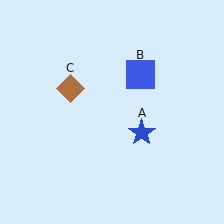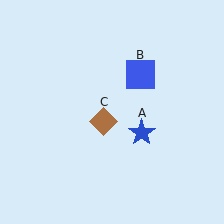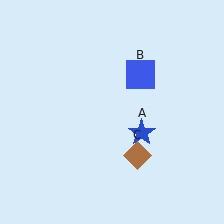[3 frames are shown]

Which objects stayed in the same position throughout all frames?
Blue star (object A) and blue square (object B) remained stationary.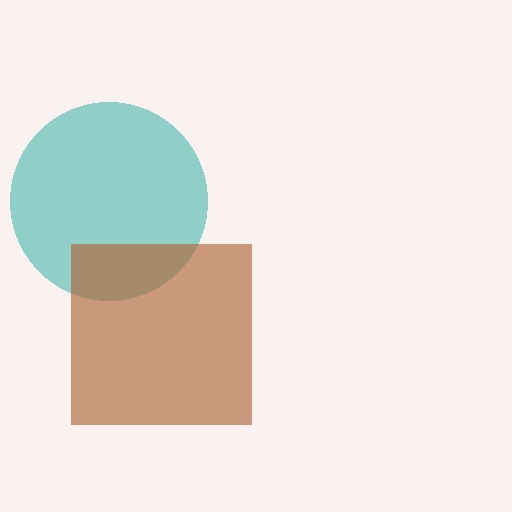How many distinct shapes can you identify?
There are 2 distinct shapes: a teal circle, a brown square.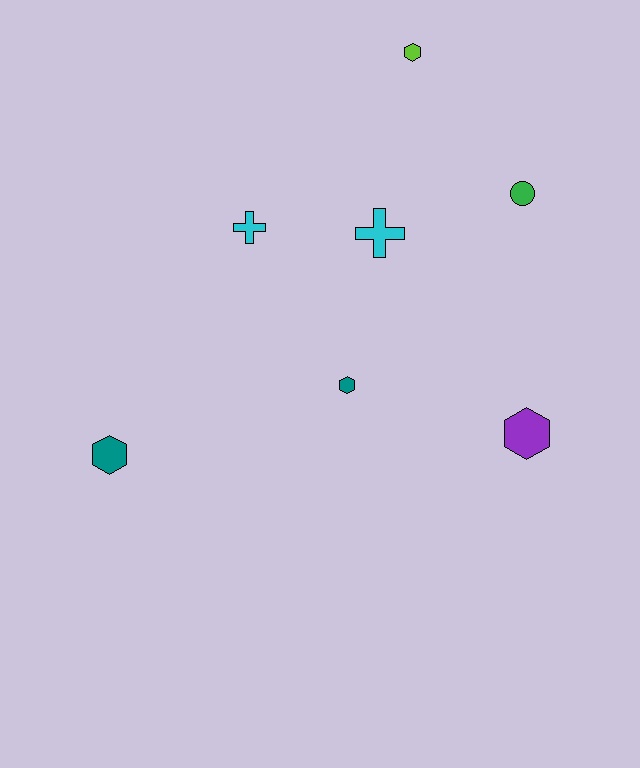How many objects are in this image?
There are 7 objects.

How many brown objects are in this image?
There are no brown objects.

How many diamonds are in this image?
There are no diamonds.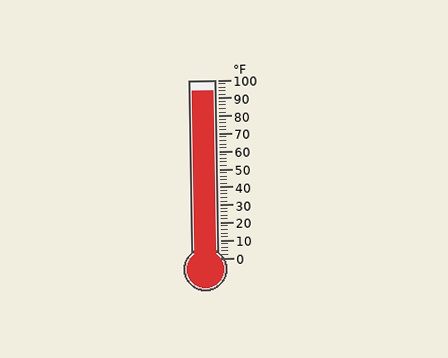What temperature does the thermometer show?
The thermometer shows approximately 94°F.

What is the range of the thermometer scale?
The thermometer scale ranges from 0°F to 100°F.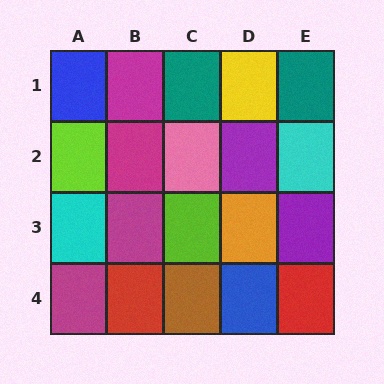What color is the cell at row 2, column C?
Pink.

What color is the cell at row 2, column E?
Cyan.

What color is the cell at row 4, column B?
Red.